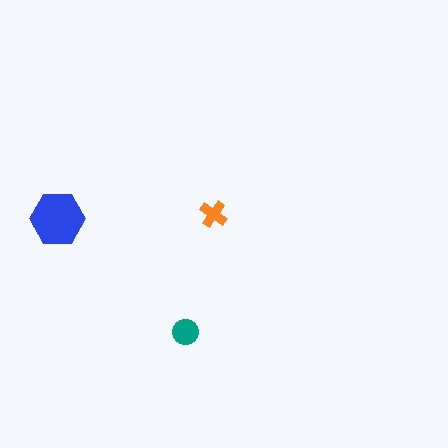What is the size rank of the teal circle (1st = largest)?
2nd.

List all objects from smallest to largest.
The orange cross, the teal circle, the blue hexagon.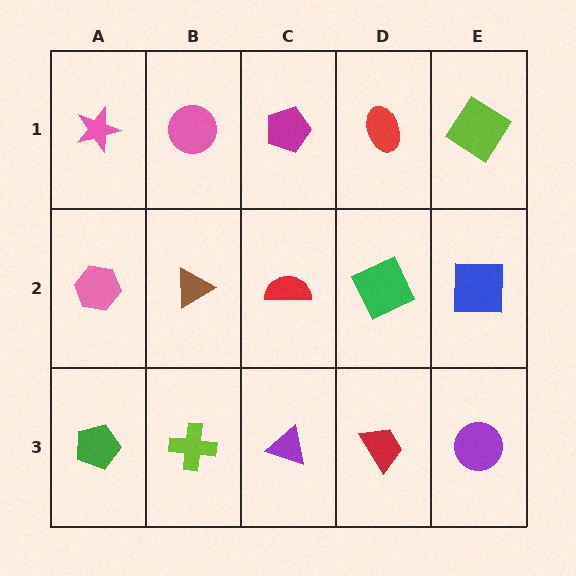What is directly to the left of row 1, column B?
A pink star.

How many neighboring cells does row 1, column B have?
3.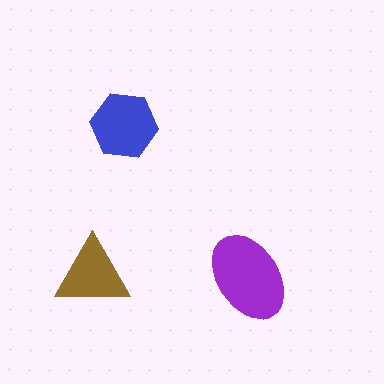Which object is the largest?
The purple ellipse.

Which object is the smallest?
The brown triangle.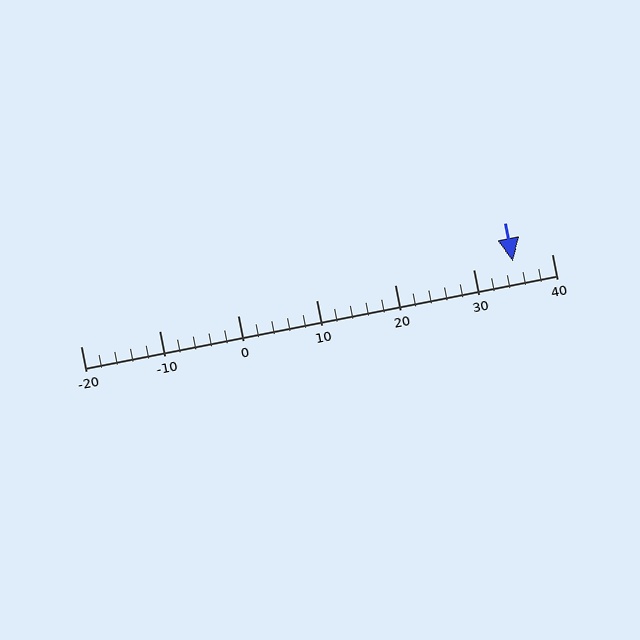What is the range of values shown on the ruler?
The ruler shows values from -20 to 40.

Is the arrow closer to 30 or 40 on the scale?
The arrow is closer to 40.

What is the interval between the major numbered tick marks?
The major tick marks are spaced 10 units apart.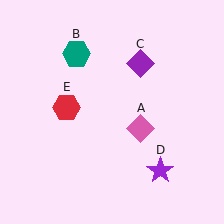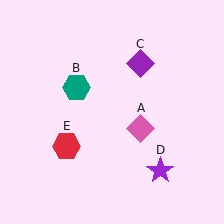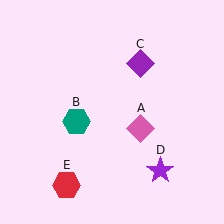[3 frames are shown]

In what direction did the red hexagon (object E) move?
The red hexagon (object E) moved down.